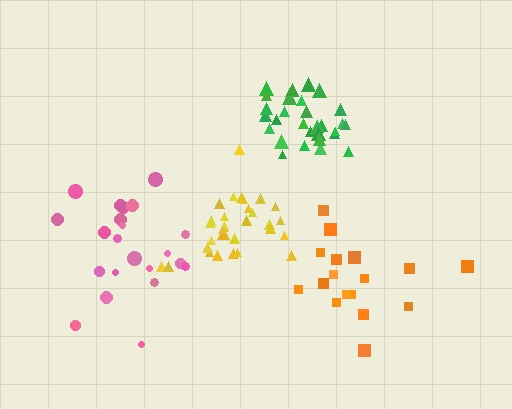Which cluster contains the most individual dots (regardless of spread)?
Green (32).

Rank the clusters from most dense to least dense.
green, yellow, pink, orange.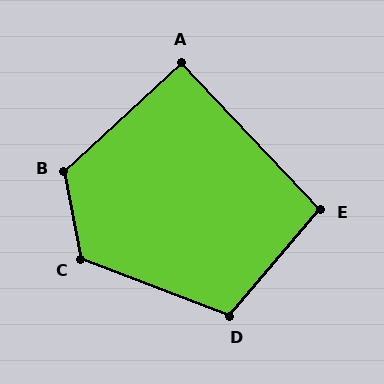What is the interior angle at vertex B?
Approximately 122 degrees (obtuse).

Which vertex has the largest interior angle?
C, at approximately 122 degrees.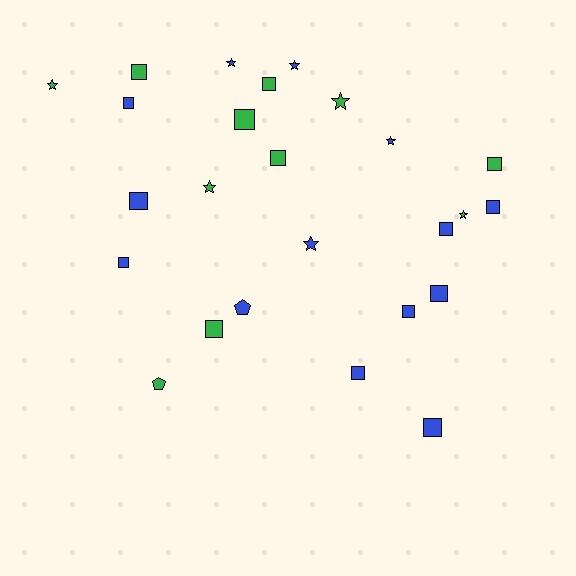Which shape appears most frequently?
Square, with 15 objects.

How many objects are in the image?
There are 25 objects.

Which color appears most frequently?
Blue, with 14 objects.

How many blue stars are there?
There are 4 blue stars.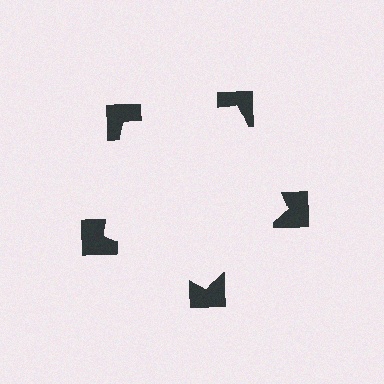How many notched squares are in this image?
There are 5 — one at each vertex of the illusory pentagon.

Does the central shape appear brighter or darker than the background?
It typically appears slightly brighter than the background, even though no actual brightness change is drawn.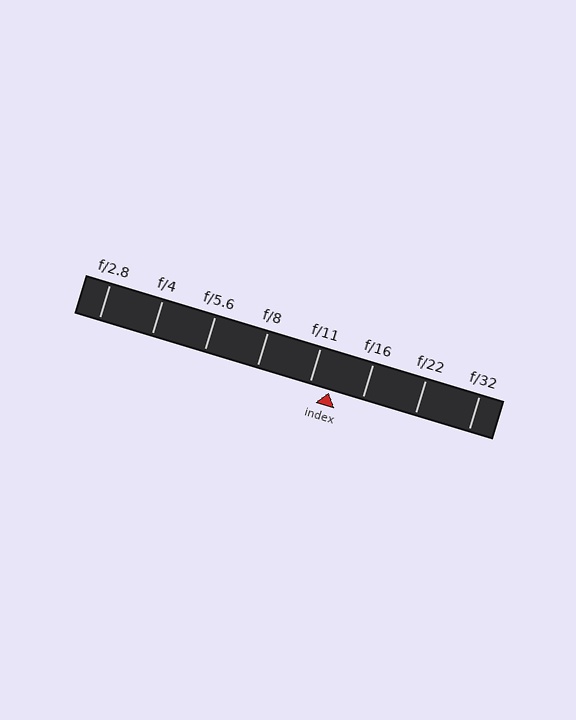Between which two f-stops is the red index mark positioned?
The index mark is between f/11 and f/16.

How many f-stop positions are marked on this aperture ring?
There are 8 f-stop positions marked.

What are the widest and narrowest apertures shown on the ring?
The widest aperture shown is f/2.8 and the narrowest is f/32.